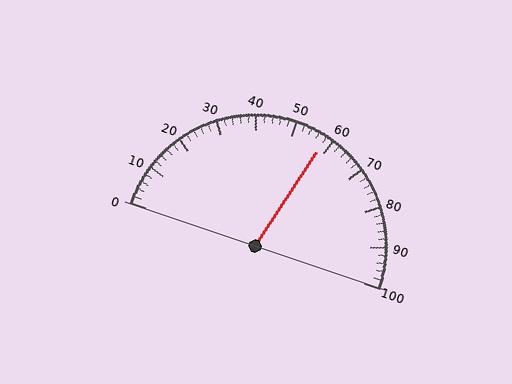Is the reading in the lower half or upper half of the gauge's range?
The reading is in the upper half of the range (0 to 100).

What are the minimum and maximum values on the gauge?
The gauge ranges from 0 to 100.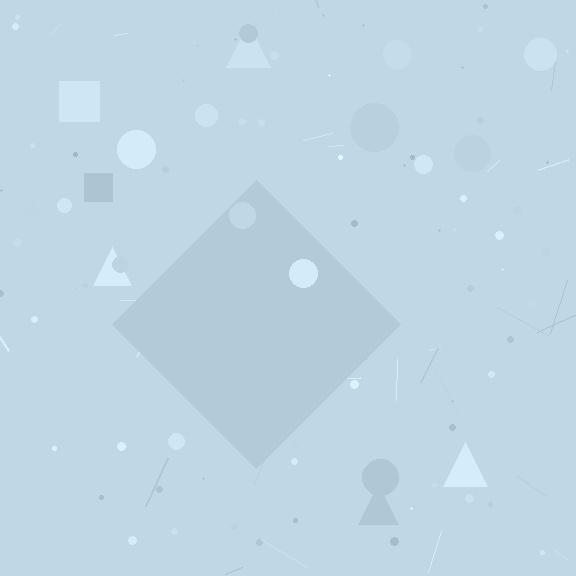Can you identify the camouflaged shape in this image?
The camouflaged shape is a diamond.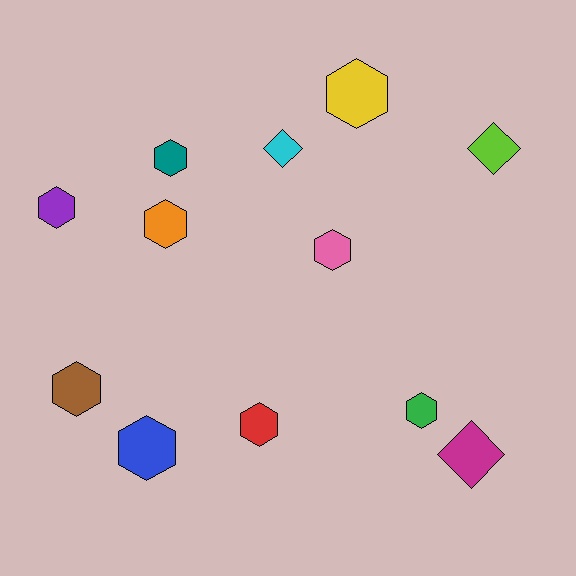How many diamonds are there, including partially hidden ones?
There are 3 diamonds.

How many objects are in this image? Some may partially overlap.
There are 12 objects.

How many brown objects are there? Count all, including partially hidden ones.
There is 1 brown object.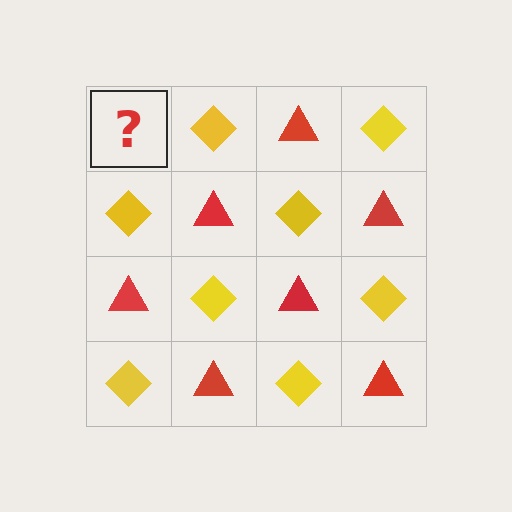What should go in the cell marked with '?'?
The missing cell should contain a red triangle.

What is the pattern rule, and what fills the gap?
The rule is that it alternates red triangle and yellow diamond in a checkerboard pattern. The gap should be filled with a red triangle.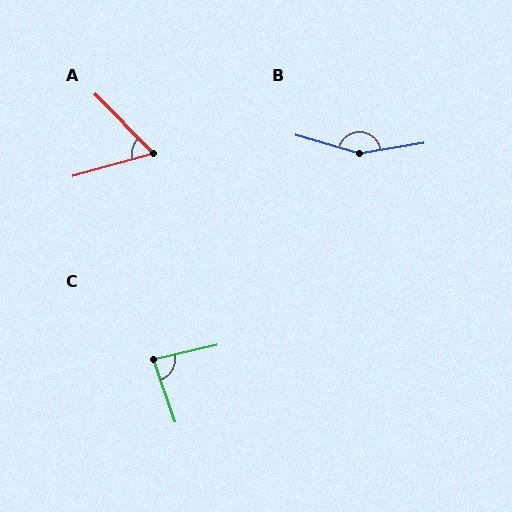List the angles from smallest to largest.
A (62°), C (84°), B (154°).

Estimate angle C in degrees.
Approximately 84 degrees.